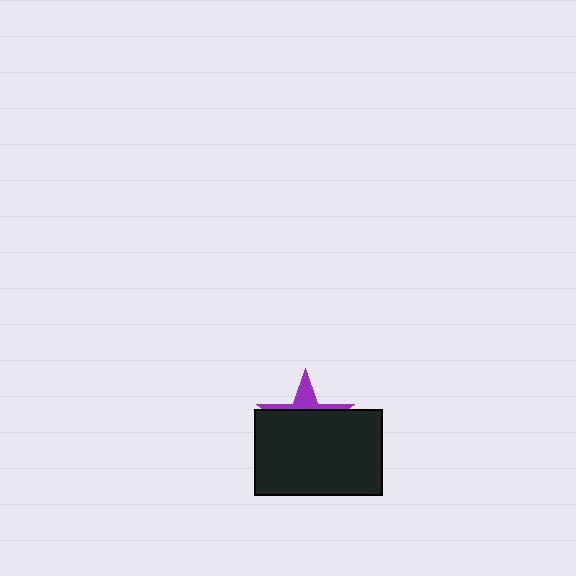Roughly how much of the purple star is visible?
A small part of it is visible (roughly 31%).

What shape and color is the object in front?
The object in front is a black rectangle.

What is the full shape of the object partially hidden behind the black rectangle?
The partially hidden object is a purple star.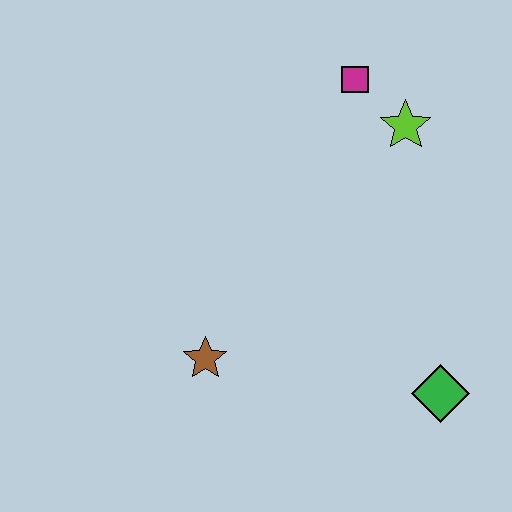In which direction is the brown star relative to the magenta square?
The brown star is below the magenta square.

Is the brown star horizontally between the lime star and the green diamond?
No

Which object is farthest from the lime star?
The brown star is farthest from the lime star.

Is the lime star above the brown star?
Yes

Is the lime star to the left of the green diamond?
Yes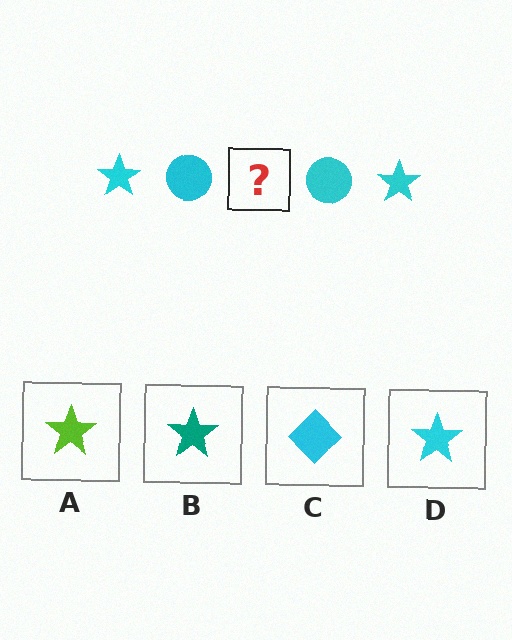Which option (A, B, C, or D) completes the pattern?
D.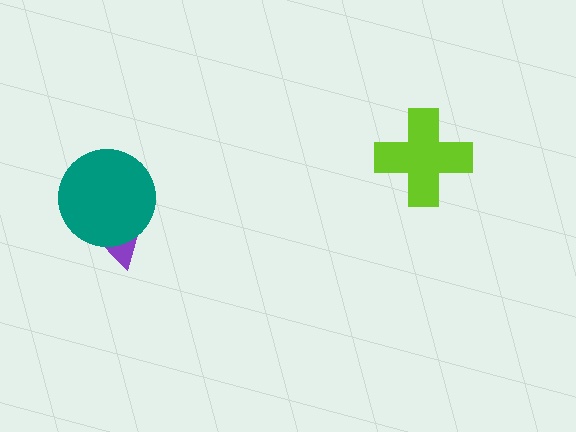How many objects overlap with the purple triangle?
1 object overlaps with the purple triangle.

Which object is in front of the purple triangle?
The teal circle is in front of the purple triangle.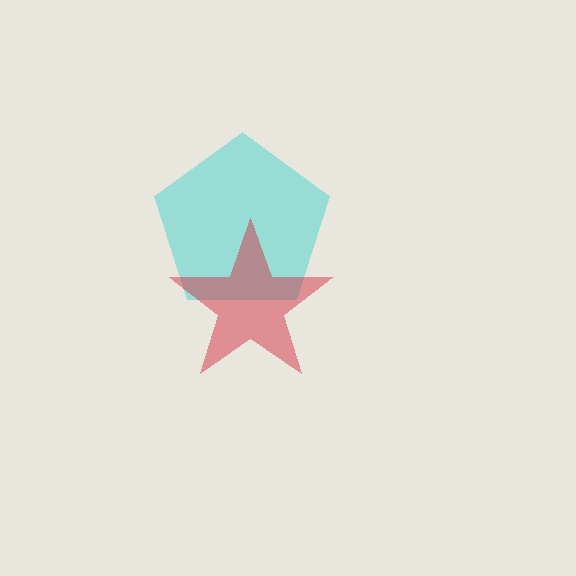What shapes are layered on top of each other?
The layered shapes are: a cyan pentagon, a red star.